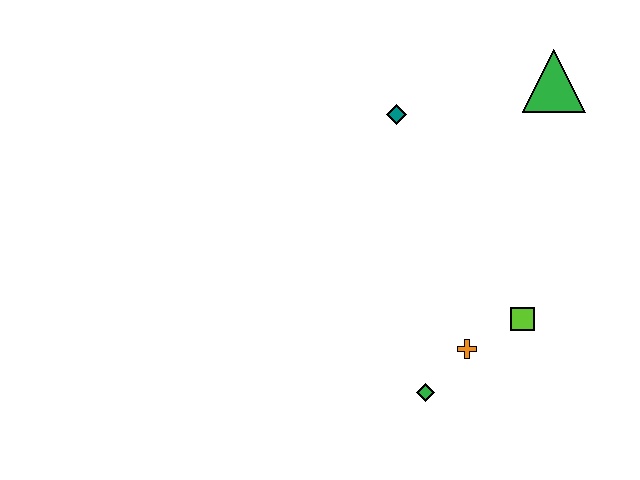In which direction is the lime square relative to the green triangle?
The lime square is below the green triangle.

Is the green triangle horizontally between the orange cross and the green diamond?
No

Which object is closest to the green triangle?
The teal diamond is closest to the green triangle.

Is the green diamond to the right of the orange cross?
No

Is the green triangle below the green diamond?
No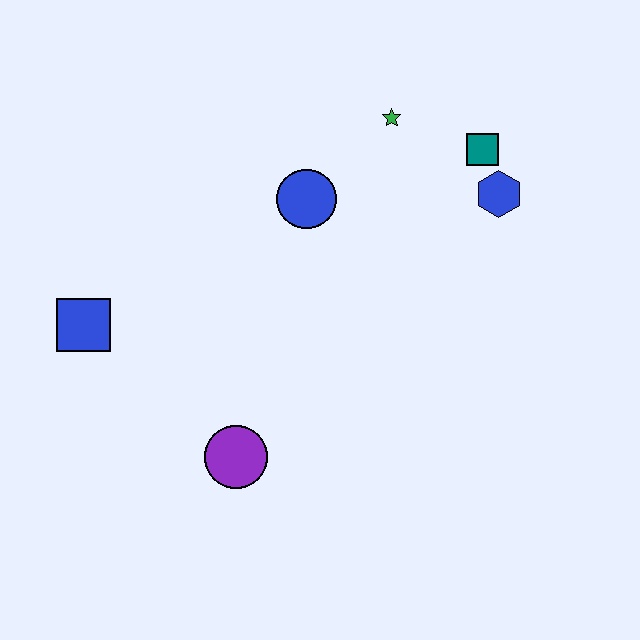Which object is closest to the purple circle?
The blue square is closest to the purple circle.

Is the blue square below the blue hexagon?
Yes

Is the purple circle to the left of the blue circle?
Yes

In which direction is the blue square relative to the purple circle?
The blue square is to the left of the purple circle.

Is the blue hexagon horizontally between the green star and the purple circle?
No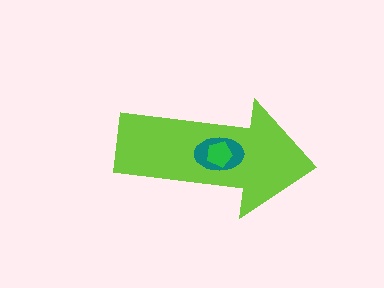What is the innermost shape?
The green pentagon.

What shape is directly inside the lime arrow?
The teal ellipse.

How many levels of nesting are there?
3.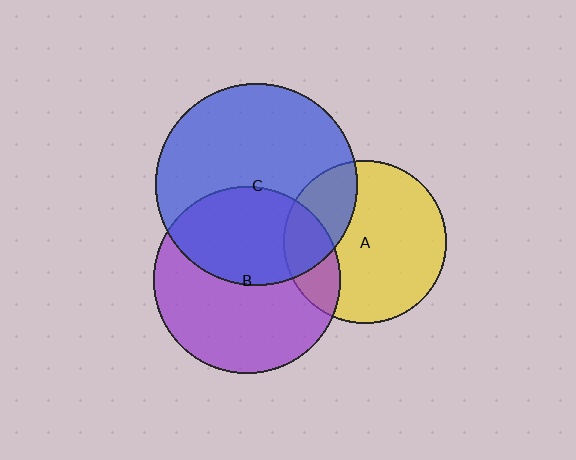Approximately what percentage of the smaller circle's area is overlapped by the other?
Approximately 45%.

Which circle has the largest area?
Circle C (blue).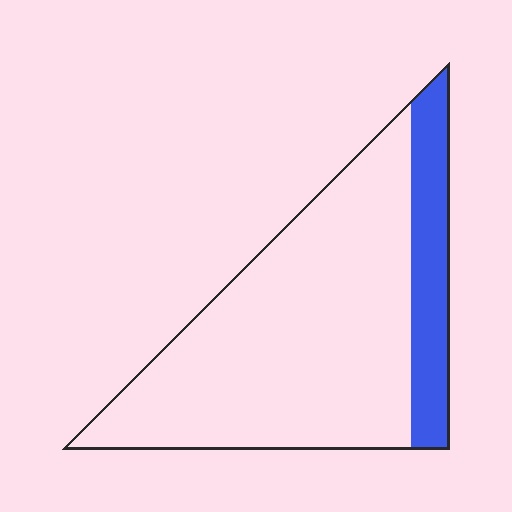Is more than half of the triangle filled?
No.